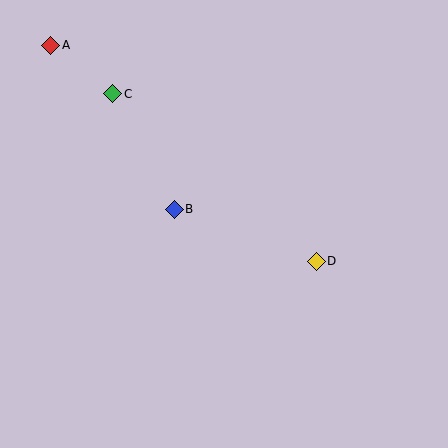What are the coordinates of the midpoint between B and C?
The midpoint between B and C is at (143, 151).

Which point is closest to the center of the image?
Point B at (174, 209) is closest to the center.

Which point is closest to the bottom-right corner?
Point D is closest to the bottom-right corner.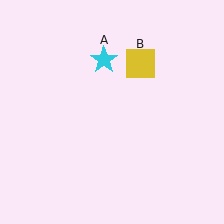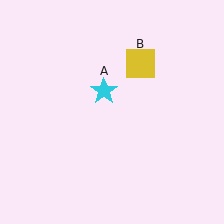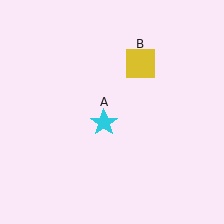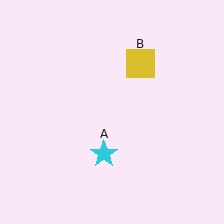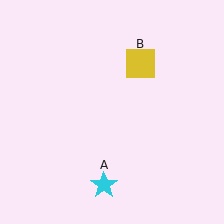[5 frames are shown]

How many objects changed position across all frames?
1 object changed position: cyan star (object A).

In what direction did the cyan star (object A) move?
The cyan star (object A) moved down.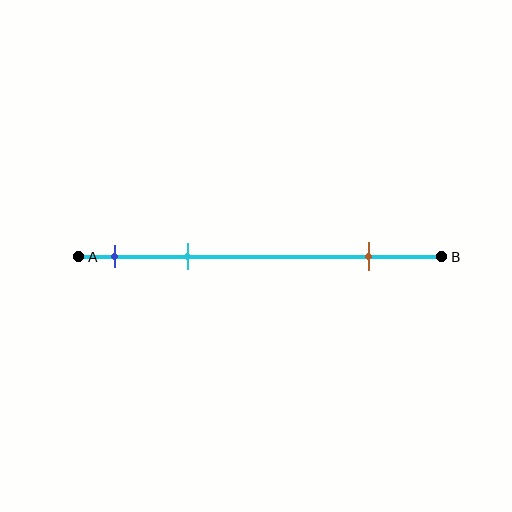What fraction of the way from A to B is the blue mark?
The blue mark is approximately 10% (0.1) of the way from A to B.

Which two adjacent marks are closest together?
The blue and cyan marks are the closest adjacent pair.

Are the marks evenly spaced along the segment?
No, the marks are not evenly spaced.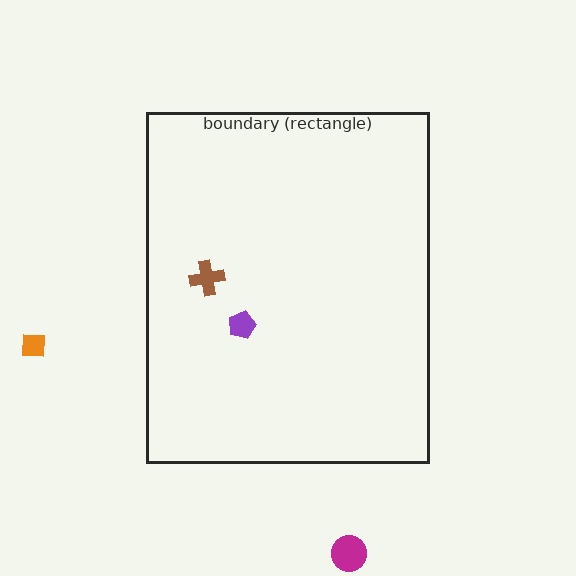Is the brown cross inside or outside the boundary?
Inside.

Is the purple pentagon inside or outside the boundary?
Inside.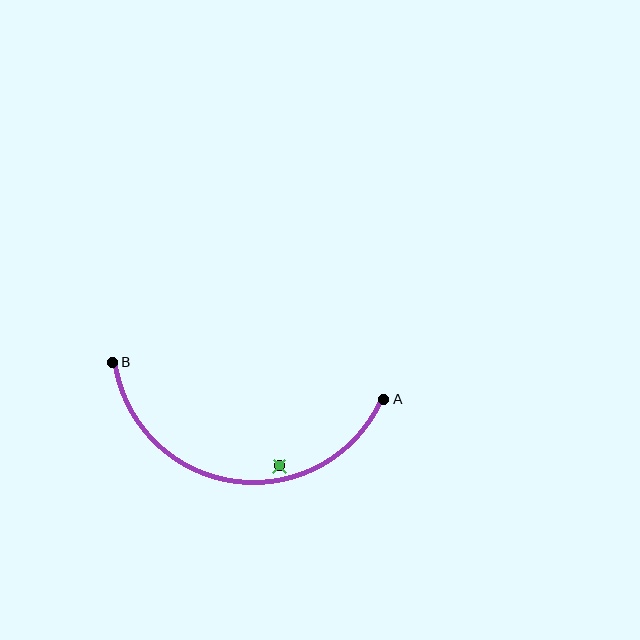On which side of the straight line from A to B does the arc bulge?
The arc bulges below the straight line connecting A and B.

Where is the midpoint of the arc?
The arc midpoint is the point on the curve farthest from the straight line joining A and B. It sits below that line.